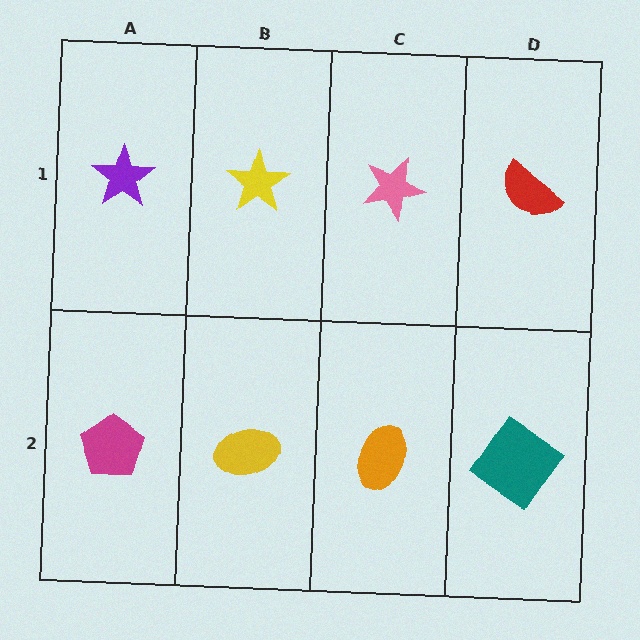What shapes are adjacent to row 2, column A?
A purple star (row 1, column A), a yellow ellipse (row 2, column B).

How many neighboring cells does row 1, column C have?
3.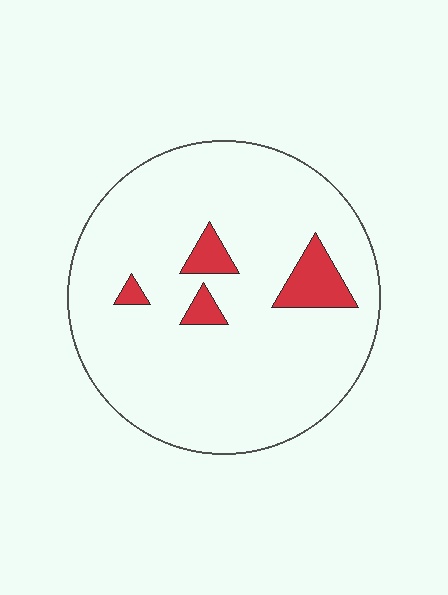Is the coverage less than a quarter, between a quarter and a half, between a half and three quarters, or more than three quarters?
Less than a quarter.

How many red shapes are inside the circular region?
4.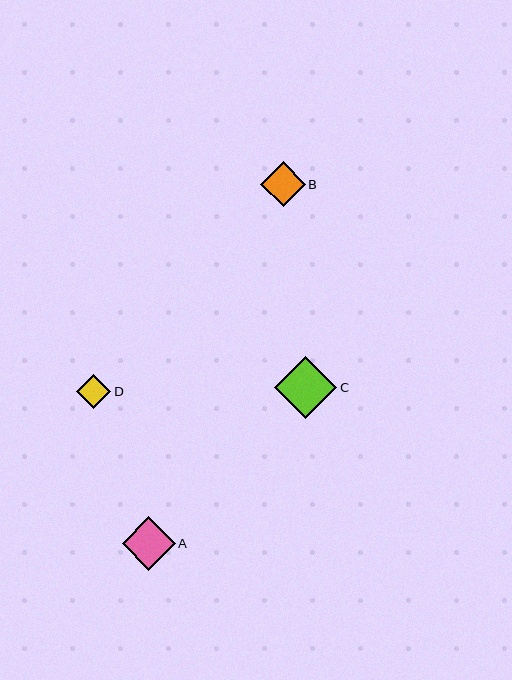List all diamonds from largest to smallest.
From largest to smallest: C, A, B, D.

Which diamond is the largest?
Diamond C is the largest with a size of approximately 63 pixels.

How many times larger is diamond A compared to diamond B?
Diamond A is approximately 1.2 times the size of diamond B.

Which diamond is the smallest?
Diamond D is the smallest with a size of approximately 34 pixels.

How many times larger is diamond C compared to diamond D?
Diamond C is approximately 1.8 times the size of diamond D.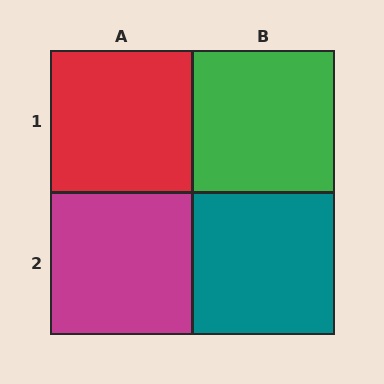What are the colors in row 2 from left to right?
Magenta, teal.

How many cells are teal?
1 cell is teal.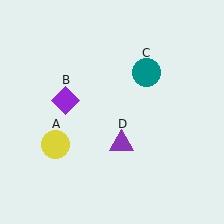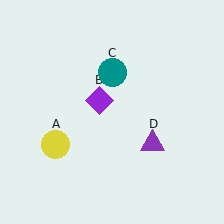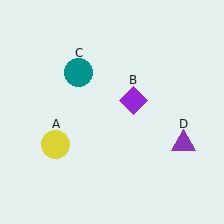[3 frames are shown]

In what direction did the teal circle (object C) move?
The teal circle (object C) moved left.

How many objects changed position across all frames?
3 objects changed position: purple diamond (object B), teal circle (object C), purple triangle (object D).